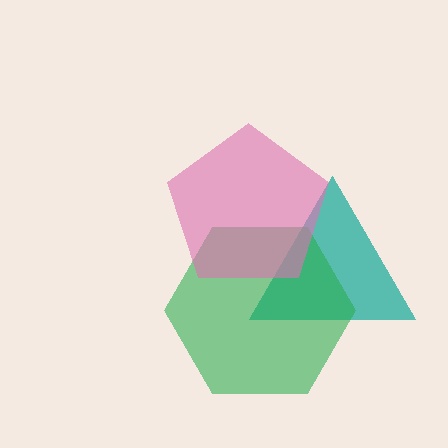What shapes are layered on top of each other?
The layered shapes are: a teal triangle, a green hexagon, a pink pentagon.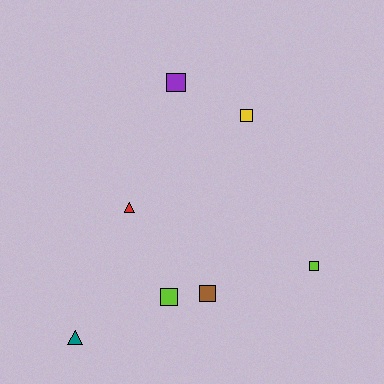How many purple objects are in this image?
There is 1 purple object.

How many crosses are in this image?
There are no crosses.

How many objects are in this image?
There are 7 objects.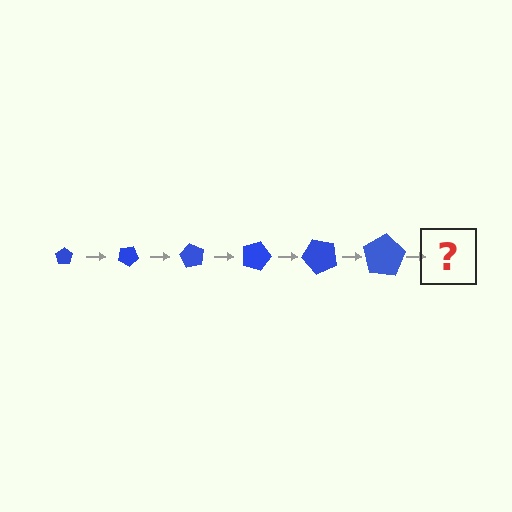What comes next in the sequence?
The next element should be a pentagon, larger than the previous one and rotated 180 degrees from the start.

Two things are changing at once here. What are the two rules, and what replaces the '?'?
The two rules are that the pentagon grows larger each step and it rotates 30 degrees each step. The '?' should be a pentagon, larger than the previous one and rotated 180 degrees from the start.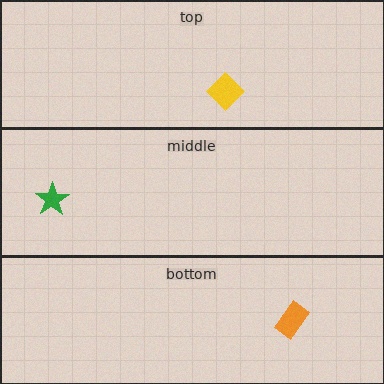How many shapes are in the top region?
1.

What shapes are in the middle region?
The green star.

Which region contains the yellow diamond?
The top region.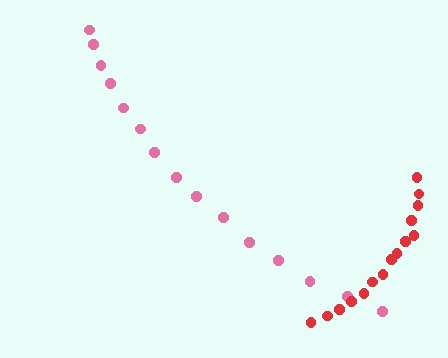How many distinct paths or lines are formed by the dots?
There are 2 distinct paths.